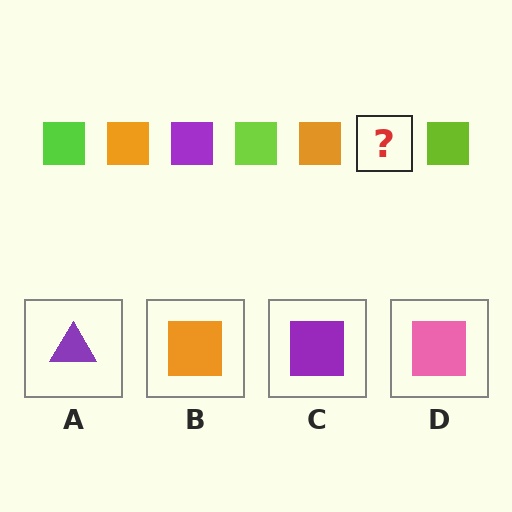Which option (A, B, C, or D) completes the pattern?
C.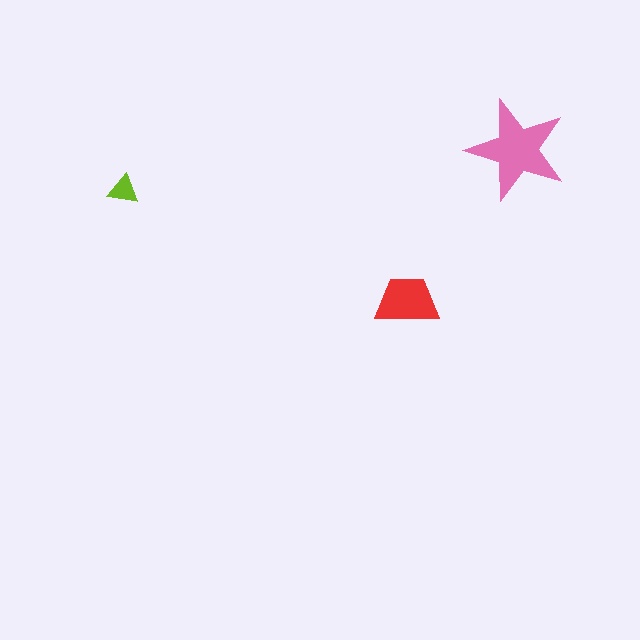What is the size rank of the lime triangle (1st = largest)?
3rd.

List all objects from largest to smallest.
The pink star, the red trapezoid, the lime triangle.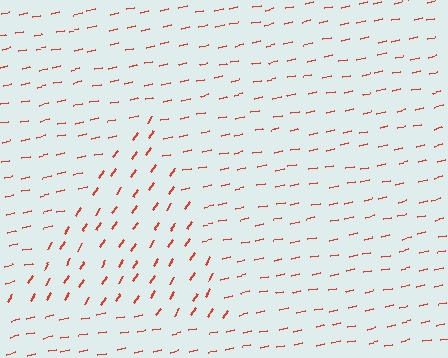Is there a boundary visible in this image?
Yes, there is a texture boundary formed by a change in line orientation.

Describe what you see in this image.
The image is filled with small red line segments. A triangle region in the image has lines oriented differently from the surrounding lines, creating a visible texture boundary.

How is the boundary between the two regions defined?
The boundary is defined purely by a change in line orientation (approximately 45 degrees difference). All lines are the same color and thickness.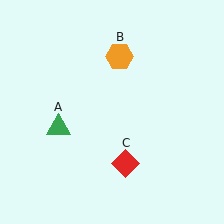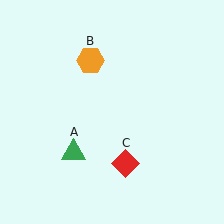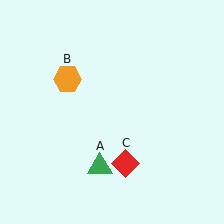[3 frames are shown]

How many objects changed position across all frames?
2 objects changed position: green triangle (object A), orange hexagon (object B).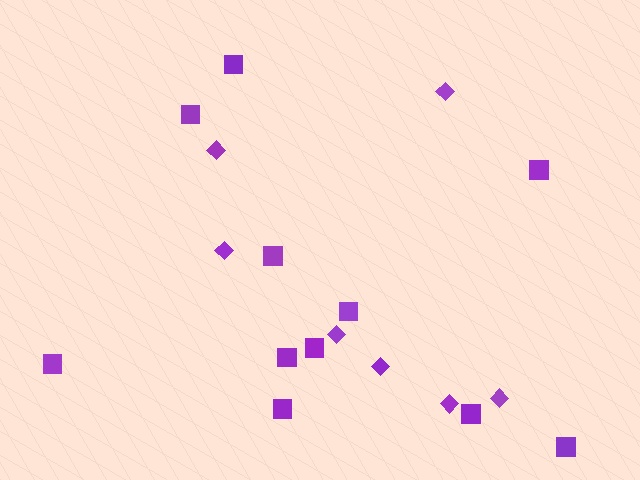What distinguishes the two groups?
There are 2 groups: one group of squares (11) and one group of diamonds (7).